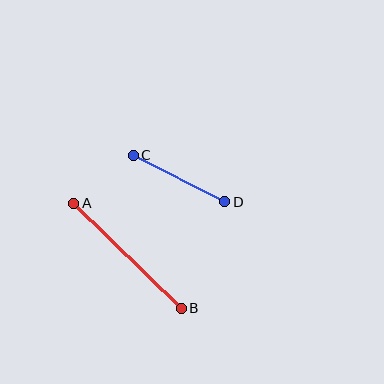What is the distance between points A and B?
The distance is approximately 150 pixels.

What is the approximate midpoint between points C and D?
The midpoint is at approximately (179, 178) pixels.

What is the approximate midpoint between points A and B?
The midpoint is at approximately (128, 256) pixels.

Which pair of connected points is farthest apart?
Points A and B are farthest apart.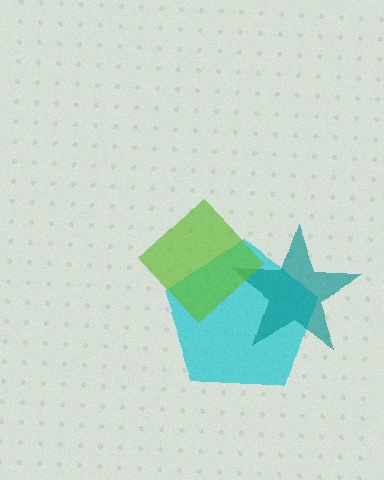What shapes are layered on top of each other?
The layered shapes are: a cyan pentagon, a teal star, a lime diamond.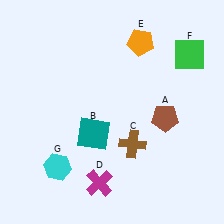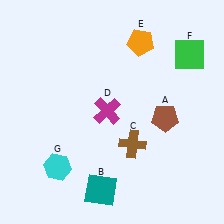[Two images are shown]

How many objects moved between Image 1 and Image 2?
2 objects moved between the two images.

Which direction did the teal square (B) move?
The teal square (B) moved down.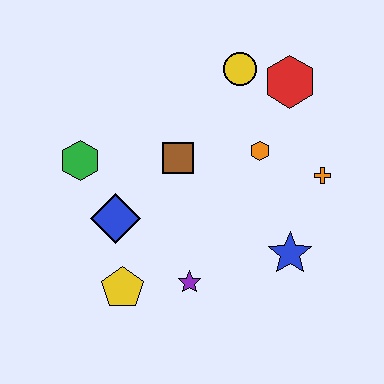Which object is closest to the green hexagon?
The blue diamond is closest to the green hexagon.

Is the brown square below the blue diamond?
No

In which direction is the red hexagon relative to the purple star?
The red hexagon is above the purple star.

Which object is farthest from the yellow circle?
The yellow pentagon is farthest from the yellow circle.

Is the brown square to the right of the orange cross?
No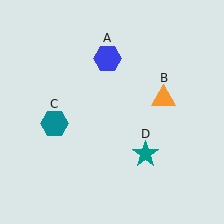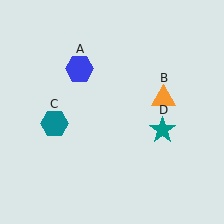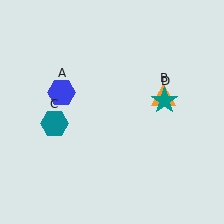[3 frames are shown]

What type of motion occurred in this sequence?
The blue hexagon (object A), teal star (object D) rotated counterclockwise around the center of the scene.